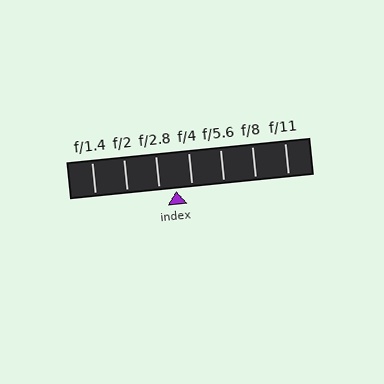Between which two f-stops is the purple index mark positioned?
The index mark is between f/2.8 and f/4.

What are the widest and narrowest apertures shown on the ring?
The widest aperture shown is f/1.4 and the narrowest is f/11.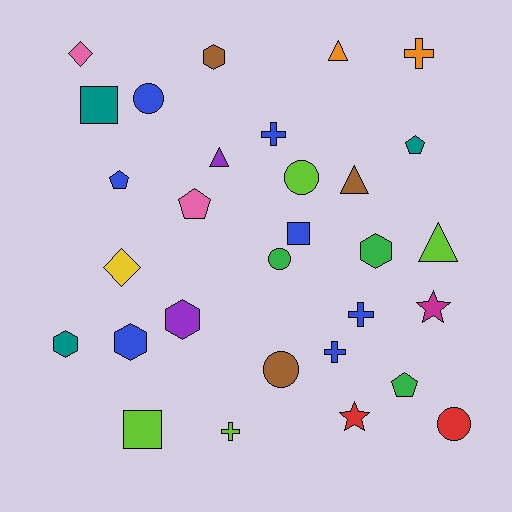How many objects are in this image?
There are 30 objects.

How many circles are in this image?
There are 5 circles.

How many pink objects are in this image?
There are 2 pink objects.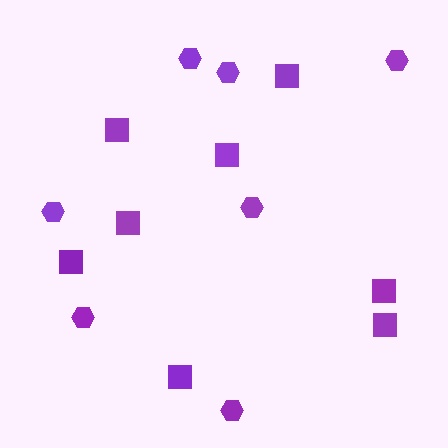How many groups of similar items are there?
There are 2 groups: one group of hexagons (7) and one group of squares (8).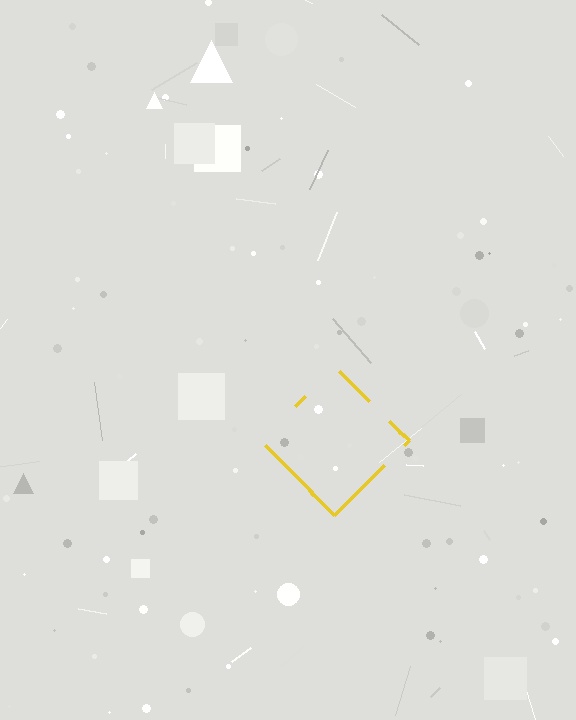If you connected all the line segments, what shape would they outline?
They would outline a diamond.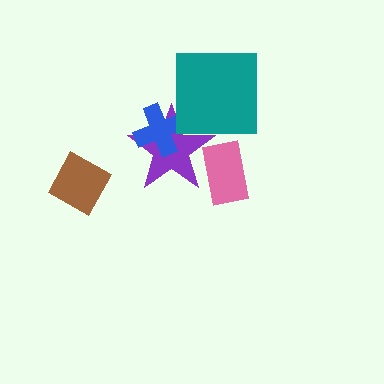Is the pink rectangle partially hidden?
No, no other shape covers it.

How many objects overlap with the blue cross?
1 object overlaps with the blue cross.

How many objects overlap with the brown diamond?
0 objects overlap with the brown diamond.